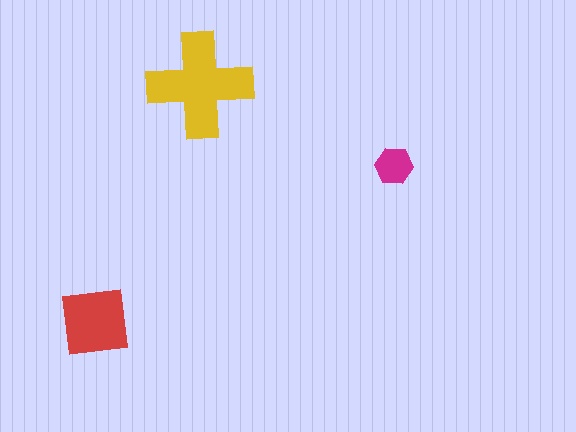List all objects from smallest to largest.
The magenta hexagon, the red square, the yellow cross.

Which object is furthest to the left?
The red square is leftmost.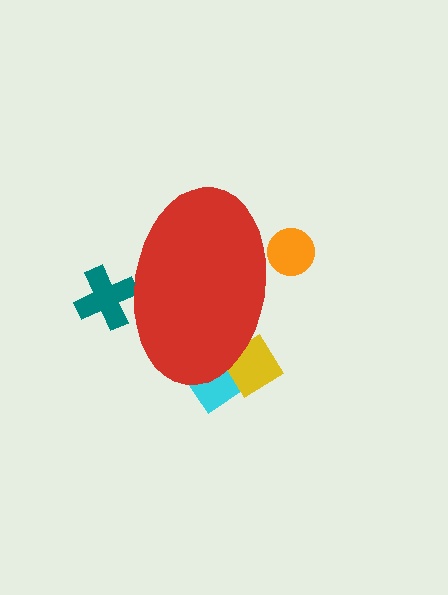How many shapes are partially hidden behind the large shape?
4 shapes are partially hidden.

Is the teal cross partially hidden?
Yes, the teal cross is partially hidden behind the red ellipse.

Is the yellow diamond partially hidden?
Yes, the yellow diamond is partially hidden behind the red ellipse.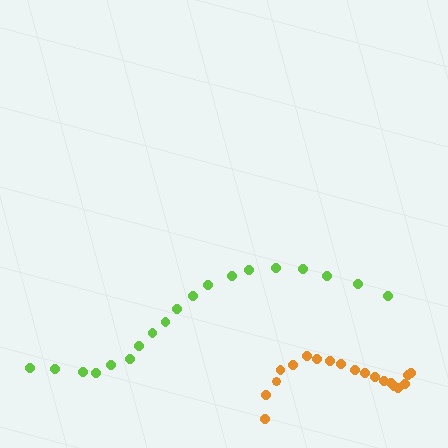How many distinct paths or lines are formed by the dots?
There are 2 distinct paths.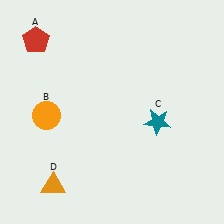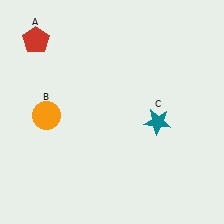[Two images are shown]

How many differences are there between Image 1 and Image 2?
There is 1 difference between the two images.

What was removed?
The orange triangle (D) was removed in Image 2.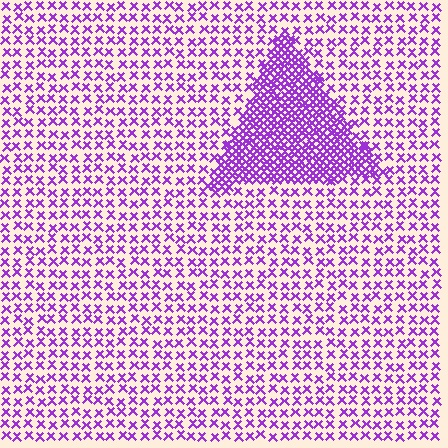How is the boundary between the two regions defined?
The boundary is defined by a change in element density (approximately 2.7x ratio). All elements are the same color, size, and shape.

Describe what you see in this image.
The image contains small purple elements arranged at two different densities. A triangle-shaped region is visible where the elements are more densely packed than the surrounding area.